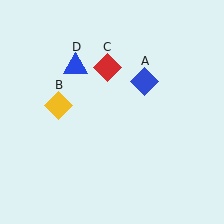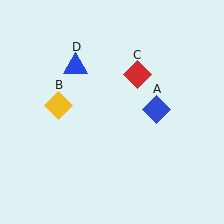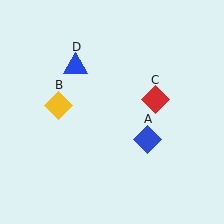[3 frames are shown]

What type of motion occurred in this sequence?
The blue diamond (object A), red diamond (object C) rotated clockwise around the center of the scene.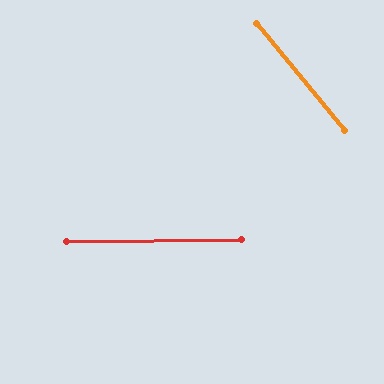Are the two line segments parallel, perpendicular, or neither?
Neither parallel nor perpendicular — they differ by about 51°.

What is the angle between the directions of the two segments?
Approximately 51 degrees.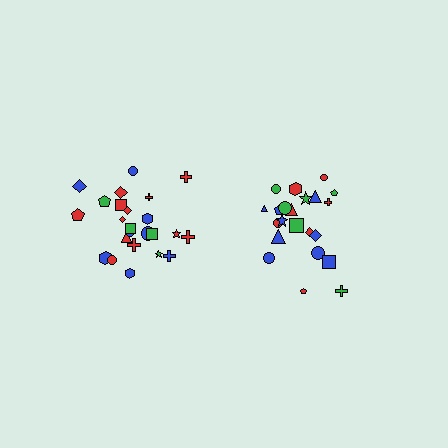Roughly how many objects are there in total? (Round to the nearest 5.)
Roughly 45 objects in total.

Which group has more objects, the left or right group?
The left group.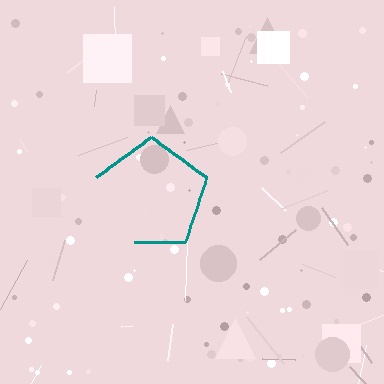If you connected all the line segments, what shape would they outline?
They would outline a pentagon.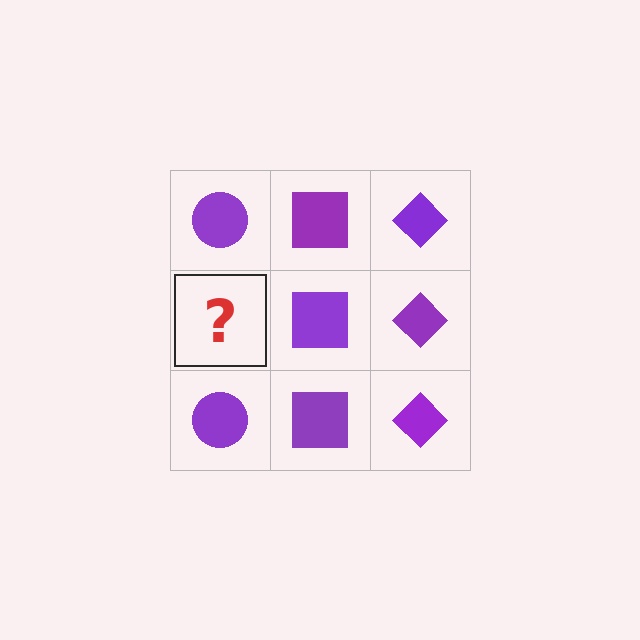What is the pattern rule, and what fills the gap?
The rule is that each column has a consistent shape. The gap should be filled with a purple circle.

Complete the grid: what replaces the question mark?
The question mark should be replaced with a purple circle.